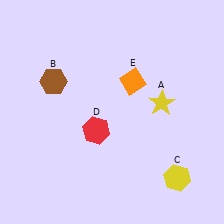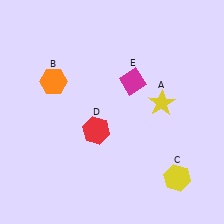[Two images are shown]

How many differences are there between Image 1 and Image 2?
There are 2 differences between the two images.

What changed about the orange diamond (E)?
In Image 1, E is orange. In Image 2, it changed to magenta.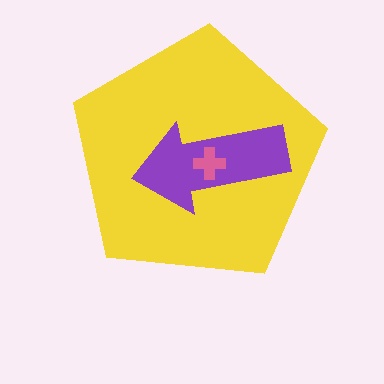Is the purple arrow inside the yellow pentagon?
Yes.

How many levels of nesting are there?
3.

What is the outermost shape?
The yellow pentagon.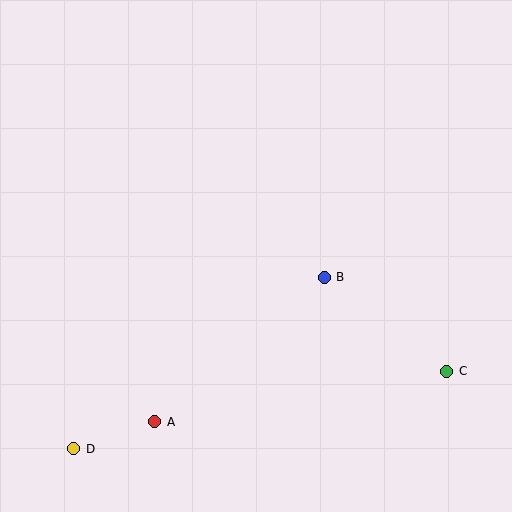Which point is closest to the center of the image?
Point B at (324, 277) is closest to the center.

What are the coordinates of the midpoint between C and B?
The midpoint between C and B is at (385, 324).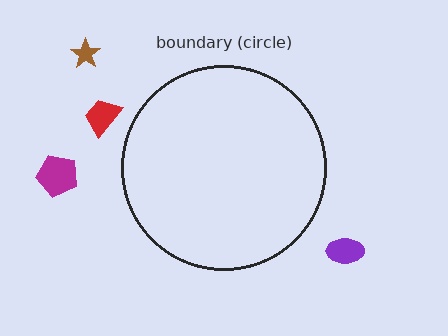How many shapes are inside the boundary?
0 inside, 4 outside.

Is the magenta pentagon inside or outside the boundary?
Outside.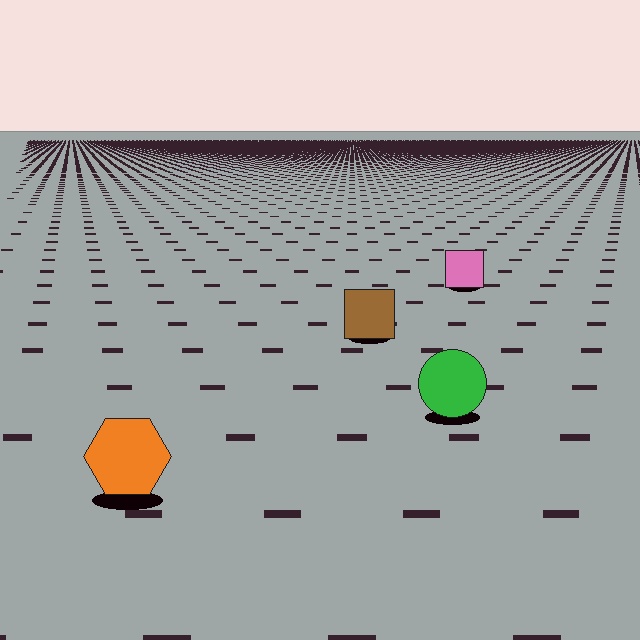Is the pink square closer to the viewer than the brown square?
No. The brown square is closer — you can tell from the texture gradient: the ground texture is coarser near it.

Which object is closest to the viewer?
The orange hexagon is closest. The texture marks near it are larger and more spread out.